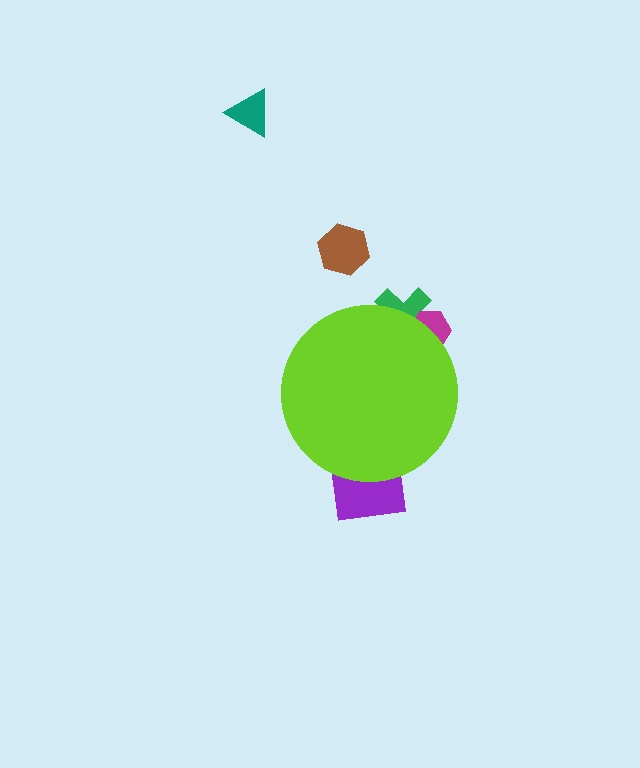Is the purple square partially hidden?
Yes, the purple square is partially hidden behind the lime circle.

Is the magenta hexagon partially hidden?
Yes, the magenta hexagon is partially hidden behind the lime circle.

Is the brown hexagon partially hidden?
No, the brown hexagon is fully visible.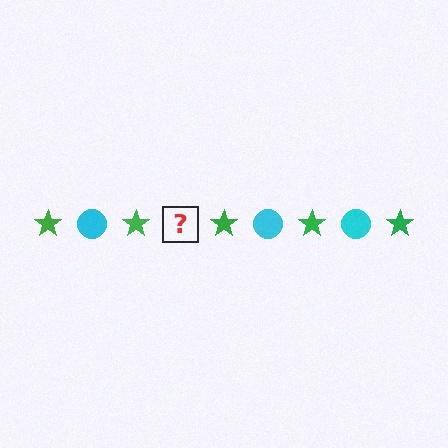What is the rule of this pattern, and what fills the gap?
The rule is that the pattern alternates between green star and cyan circle. The gap should be filled with a cyan circle.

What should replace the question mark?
The question mark should be replaced with a cyan circle.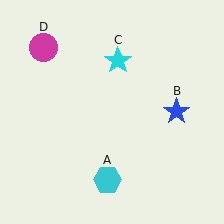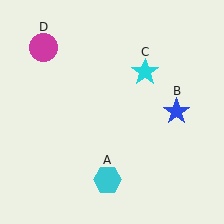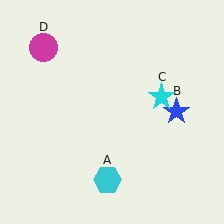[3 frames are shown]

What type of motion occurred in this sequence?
The cyan star (object C) rotated clockwise around the center of the scene.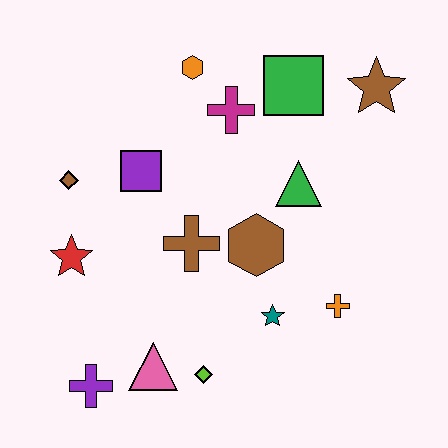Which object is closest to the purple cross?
The pink triangle is closest to the purple cross.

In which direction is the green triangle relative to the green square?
The green triangle is below the green square.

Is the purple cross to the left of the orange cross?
Yes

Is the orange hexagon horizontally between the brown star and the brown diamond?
Yes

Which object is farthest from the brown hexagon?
The purple cross is farthest from the brown hexagon.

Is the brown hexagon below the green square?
Yes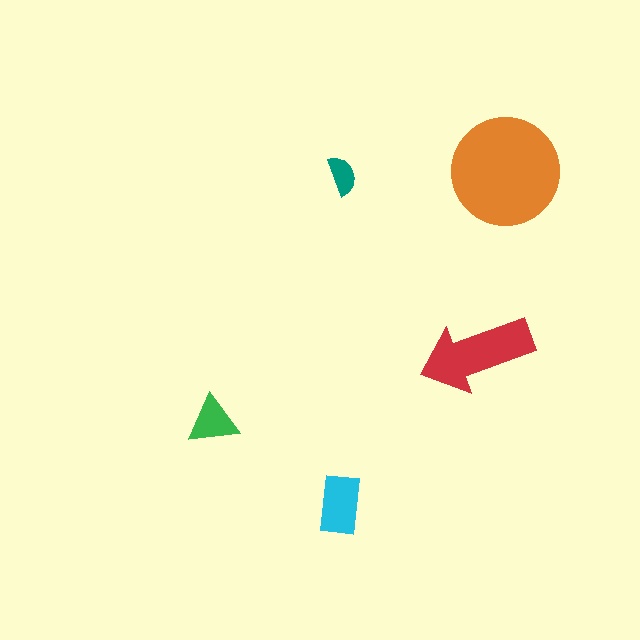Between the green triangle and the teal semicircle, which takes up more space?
The green triangle.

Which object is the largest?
The orange circle.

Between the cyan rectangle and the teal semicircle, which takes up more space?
The cyan rectangle.